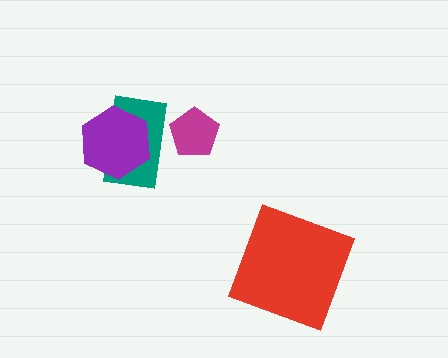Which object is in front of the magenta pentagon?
The teal rectangle is in front of the magenta pentagon.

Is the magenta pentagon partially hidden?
Yes, it is partially covered by another shape.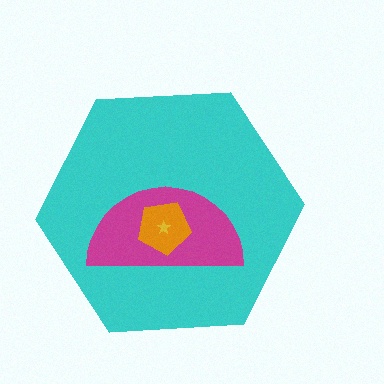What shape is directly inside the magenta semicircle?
The orange pentagon.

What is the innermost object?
The yellow star.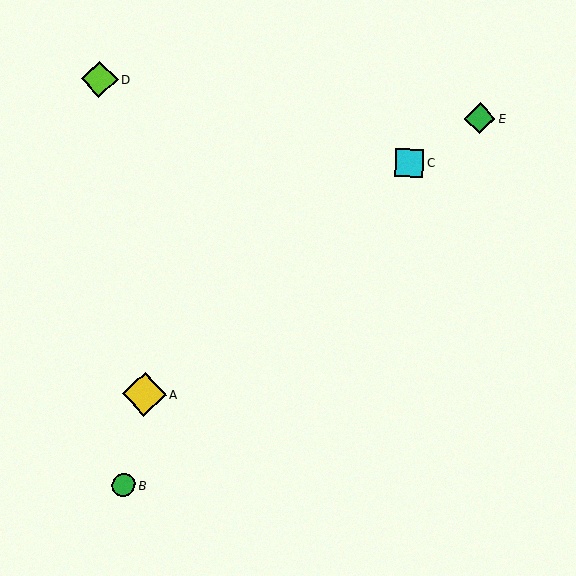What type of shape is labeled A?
Shape A is a yellow diamond.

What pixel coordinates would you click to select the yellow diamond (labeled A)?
Click at (144, 394) to select the yellow diamond A.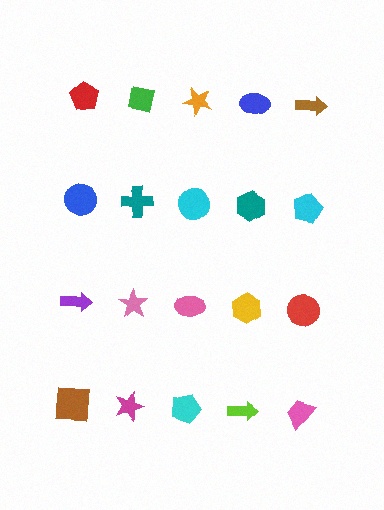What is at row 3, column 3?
A pink ellipse.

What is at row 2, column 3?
A cyan circle.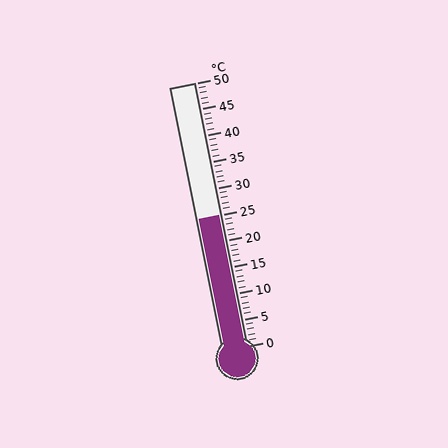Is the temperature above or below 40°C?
The temperature is below 40°C.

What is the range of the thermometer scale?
The thermometer scale ranges from 0°C to 50°C.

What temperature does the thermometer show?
The thermometer shows approximately 25°C.